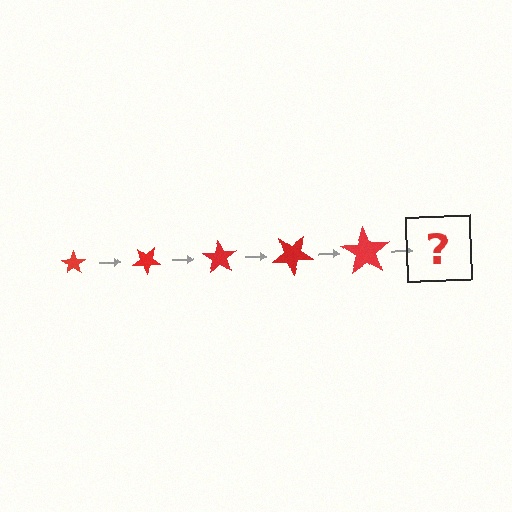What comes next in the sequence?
The next element should be a star, larger than the previous one and rotated 175 degrees from the start.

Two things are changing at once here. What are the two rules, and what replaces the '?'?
The two rules are that the star grows larger each step and it rotates 35 degrees each step. The '?' should be a star, larger than the previous one and rotated 175 degrees from the start.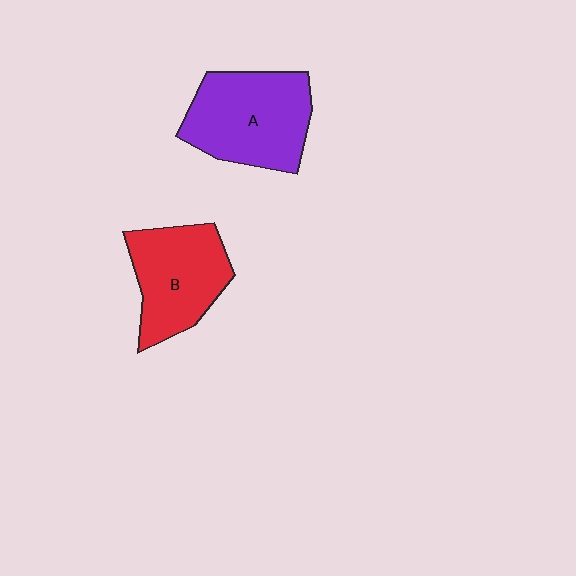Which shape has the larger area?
Shape A (purple).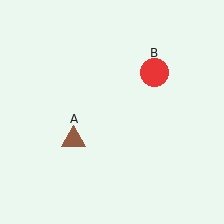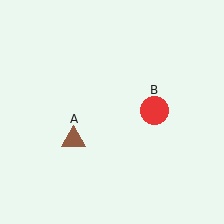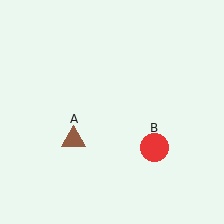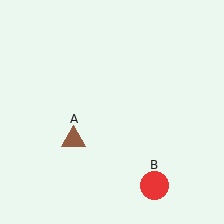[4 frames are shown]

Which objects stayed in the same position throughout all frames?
Brown triangle (object A) remained stationary.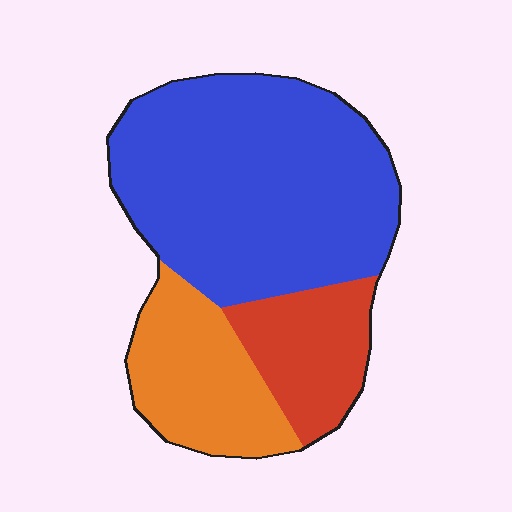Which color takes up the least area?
Red, at roughly 20%.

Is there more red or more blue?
Blue.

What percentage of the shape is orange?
Orange covers about 25% of the shape.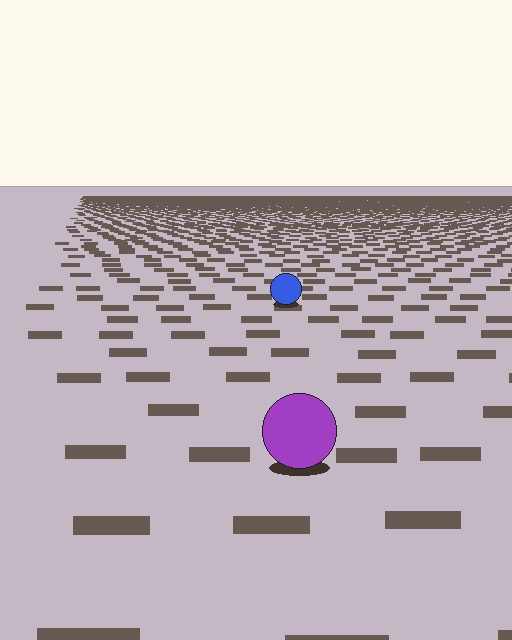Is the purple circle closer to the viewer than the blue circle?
Yes. The purple circle is closer — you can tell from the texture gradient: the ground texture is coarser near it.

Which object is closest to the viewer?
The purple circle is closest. The texture marks near it are larger and more spread out.